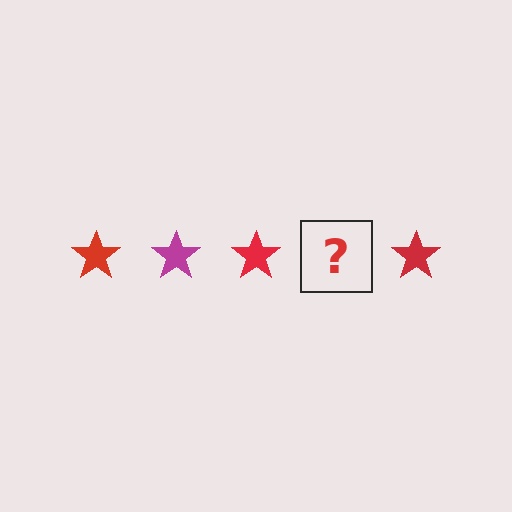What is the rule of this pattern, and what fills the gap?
The rule is that the pattern cycles through red, magenta stars. The gap should be filled with a magenta star.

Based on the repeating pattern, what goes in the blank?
The blank should be a magenta star.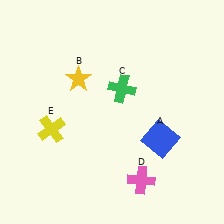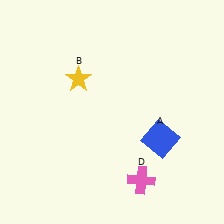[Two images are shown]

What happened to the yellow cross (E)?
The yellow cross (E) was removed in Image 2. It was in the bottom-left area of Image 1.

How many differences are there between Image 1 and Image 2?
There are 2 differences between the two images.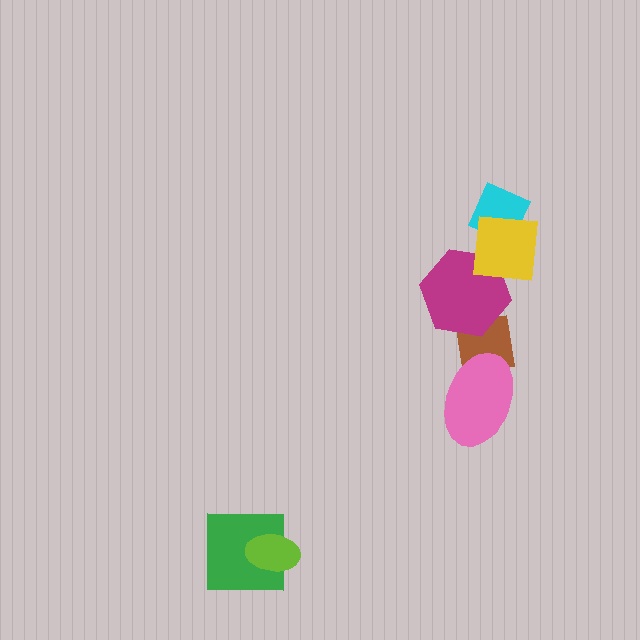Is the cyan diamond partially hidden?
Yes, it is partially covered by another shape.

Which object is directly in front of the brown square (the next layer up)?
The magenta hexagon is directly in front of the brown square.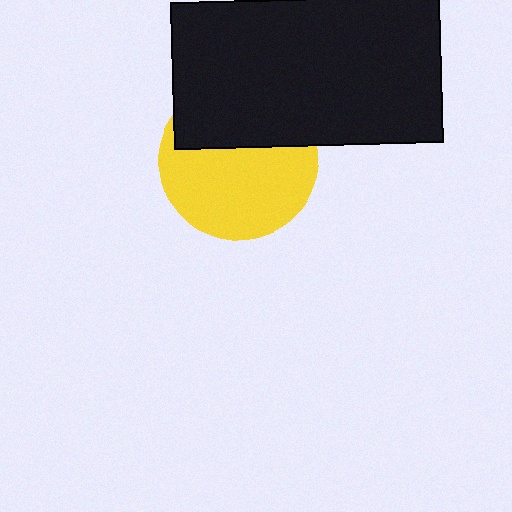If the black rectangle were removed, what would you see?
You would see the complete yellow circle.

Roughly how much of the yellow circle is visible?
About half of it is visible (roughly 62%).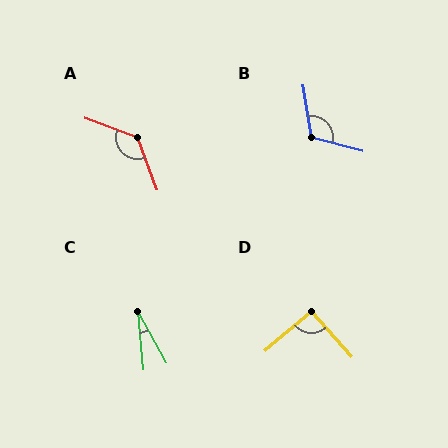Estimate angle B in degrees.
Approximately 114 degrees.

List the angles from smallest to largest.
C (24°), D (92°), B (114°), A (131°).